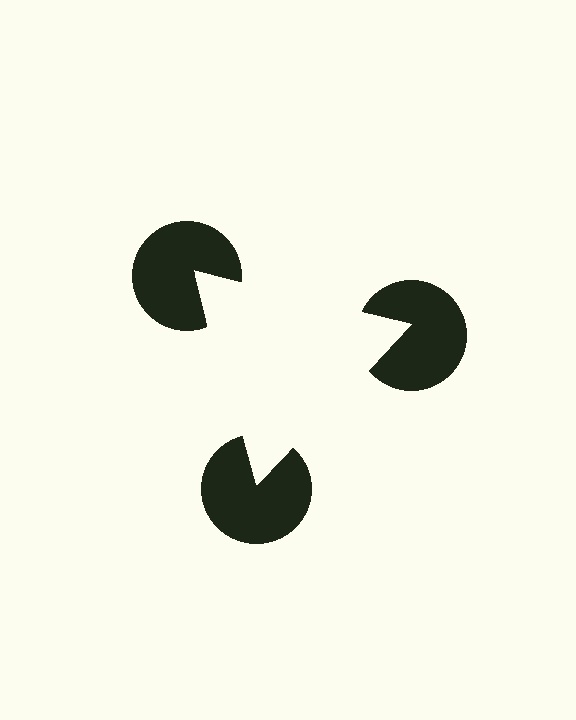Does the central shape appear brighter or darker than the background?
It typically appears slightly brighter than the background, even though no actual brightness change is drawn.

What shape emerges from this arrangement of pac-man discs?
An illusory triangle — its edges are inferred from the aligned wedge cuts in the pac-man discs, not physically drawn.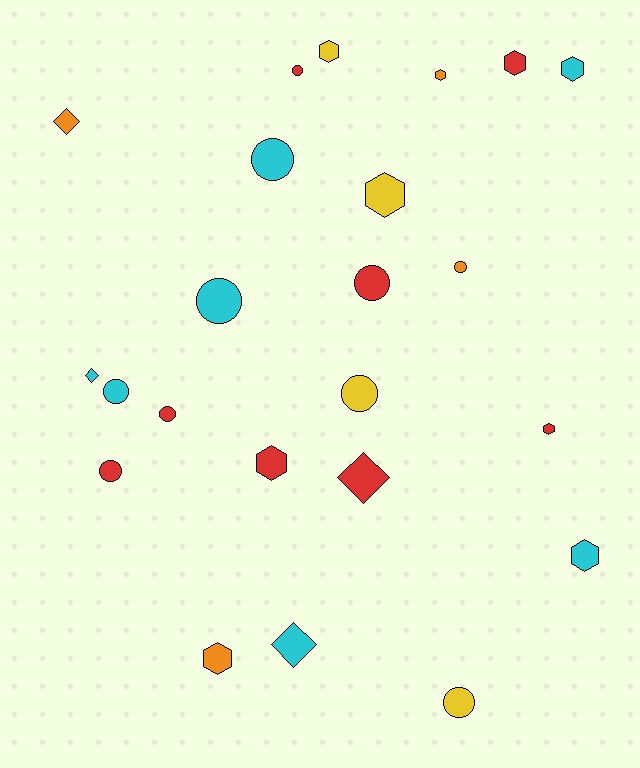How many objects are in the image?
There are 23 objects.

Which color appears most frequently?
Red, with 8 objects.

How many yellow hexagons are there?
There are 2 yellow hexagons.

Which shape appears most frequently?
Circle, with 10 objects.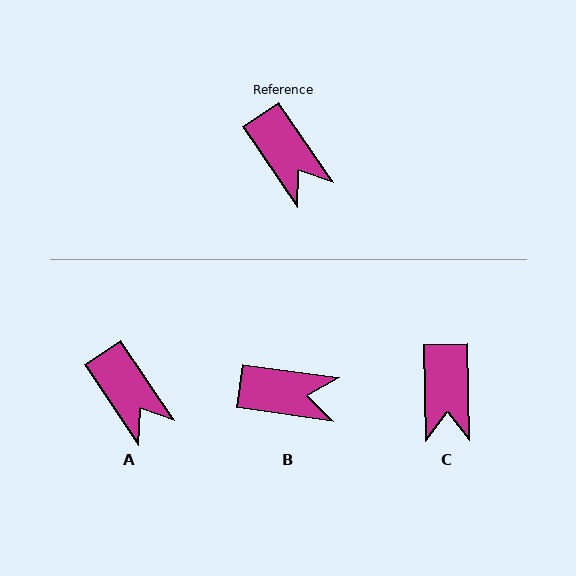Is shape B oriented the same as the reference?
No, it is off by about 48 degrees.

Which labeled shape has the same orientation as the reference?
A.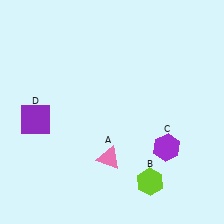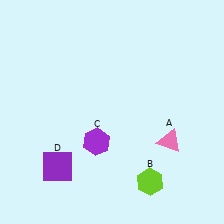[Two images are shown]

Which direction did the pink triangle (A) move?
The pink triangle (A) moved right.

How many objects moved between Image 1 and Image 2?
3 objects moved between the two images.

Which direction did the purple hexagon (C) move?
The purple hexagon (C) moved left.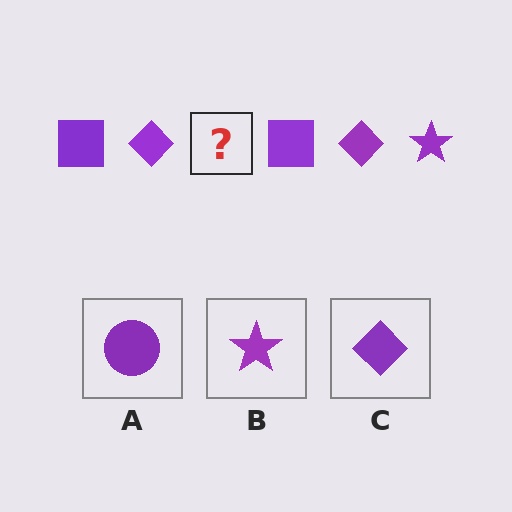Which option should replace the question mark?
Option B.